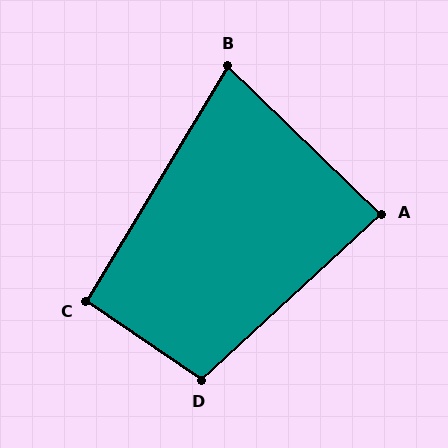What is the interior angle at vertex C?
Approximately 94 degrees (approximately right).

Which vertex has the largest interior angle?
D, at approximately 103 degrees.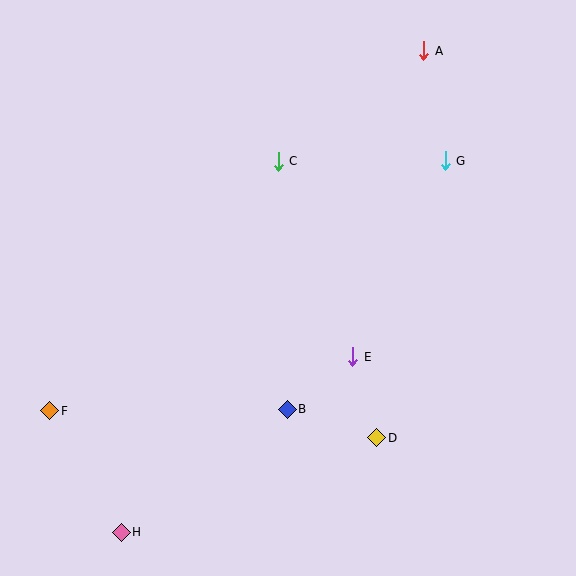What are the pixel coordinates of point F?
Point F is at (50, 411).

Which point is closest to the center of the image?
Point E at (353, 357) is closest to the center.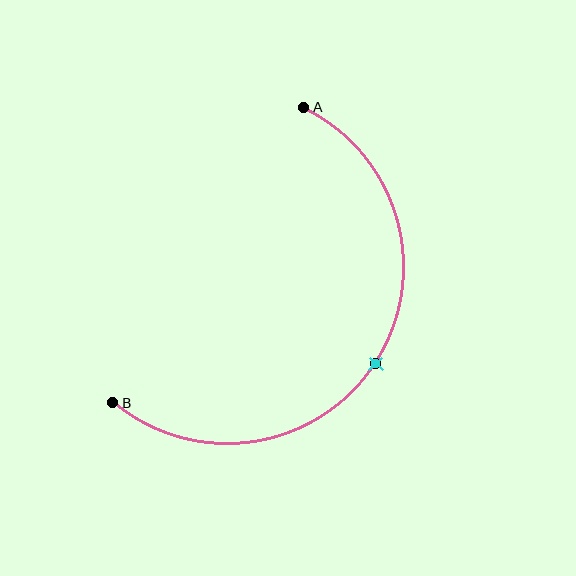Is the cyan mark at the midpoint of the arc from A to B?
Yes. The cyan mark lies on the arc at equal arc-length from both A and B — it is the arc midpoint.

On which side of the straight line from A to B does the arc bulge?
The arc bulges to the right of the straight line connecting A and B.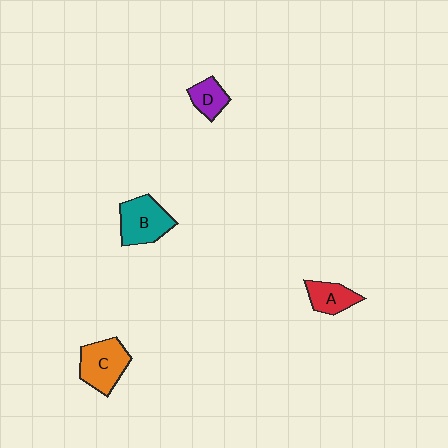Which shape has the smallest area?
Shape D (purple).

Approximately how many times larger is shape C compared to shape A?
Approximately 1.6 times.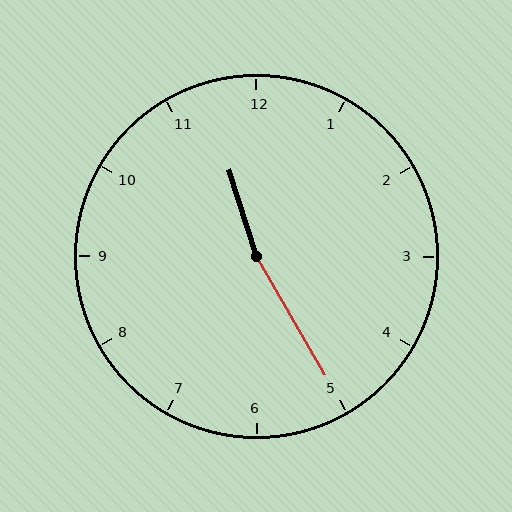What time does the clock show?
11:25.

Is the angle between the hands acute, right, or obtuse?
It is obtuse.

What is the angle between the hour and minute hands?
Approximately 168 degrees.